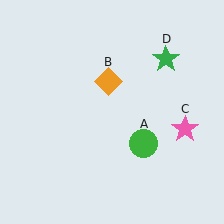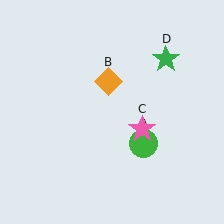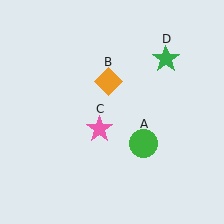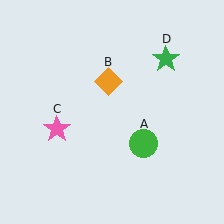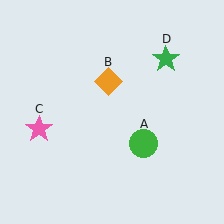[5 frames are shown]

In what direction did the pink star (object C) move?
The pink star (object C) moved left.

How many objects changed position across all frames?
1 object changed position: pink star (object C).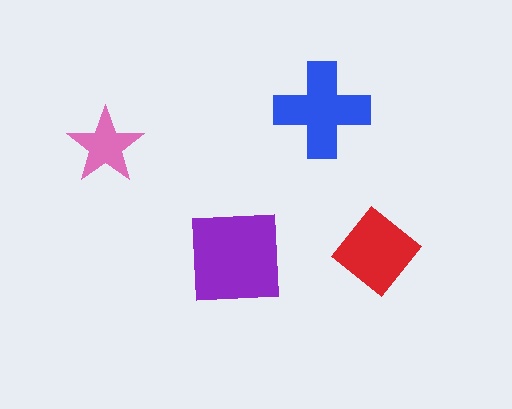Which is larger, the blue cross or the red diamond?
The blue cross.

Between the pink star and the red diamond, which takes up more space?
The red diamond.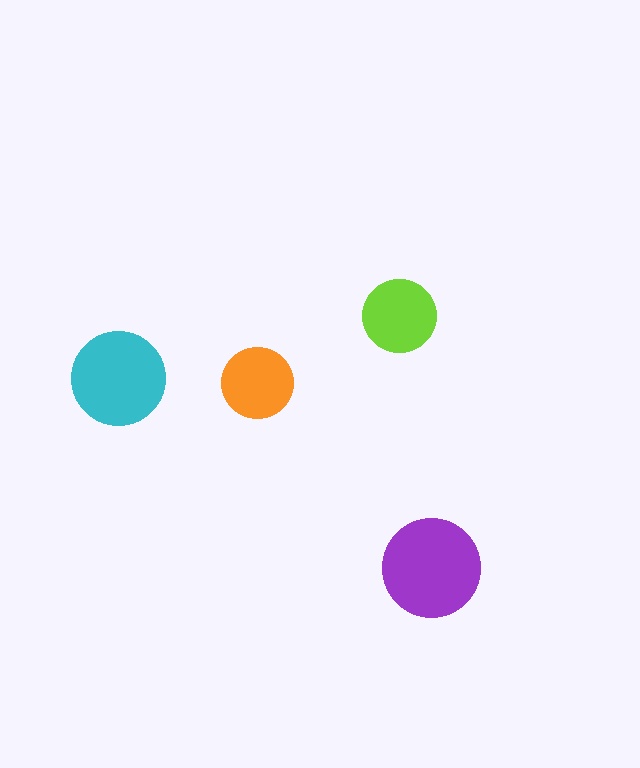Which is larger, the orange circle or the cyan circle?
The cyan one.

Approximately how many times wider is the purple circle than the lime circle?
About 1.5 times wider.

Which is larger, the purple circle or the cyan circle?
The purple one.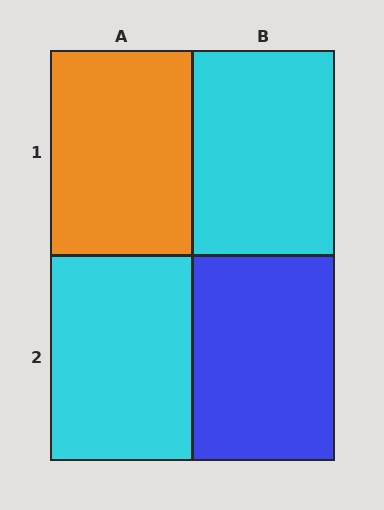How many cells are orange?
1 cell is orange.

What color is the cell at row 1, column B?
Cyan.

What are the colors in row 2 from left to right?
Cyan, blue.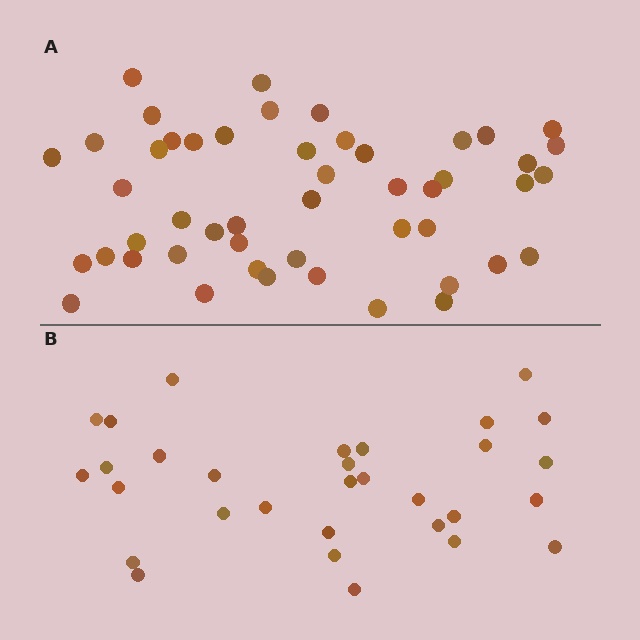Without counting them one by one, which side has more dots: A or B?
Region A (the top region) has more dots.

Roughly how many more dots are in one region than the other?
Region A has approximately 20 more dots than region B.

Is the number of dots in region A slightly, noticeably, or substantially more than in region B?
Region A has substantially more. The ratio is roughly 1.6 to 1.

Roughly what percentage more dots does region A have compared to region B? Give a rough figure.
About 60% more.